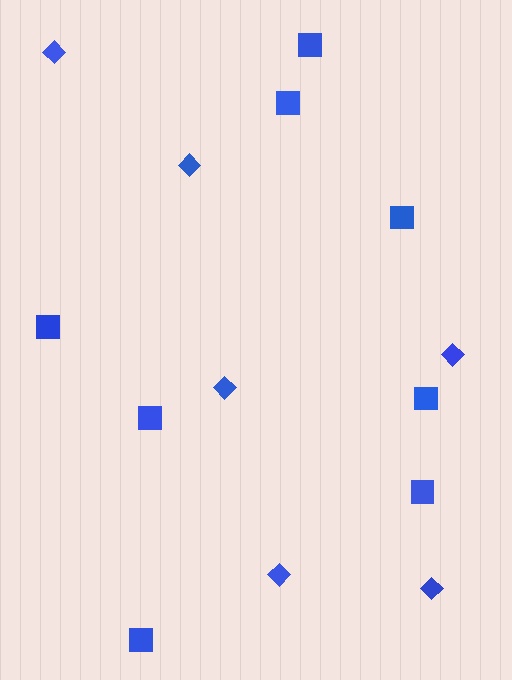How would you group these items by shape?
There are 2 groups: one group of squares (8) and one group of diamonds (6).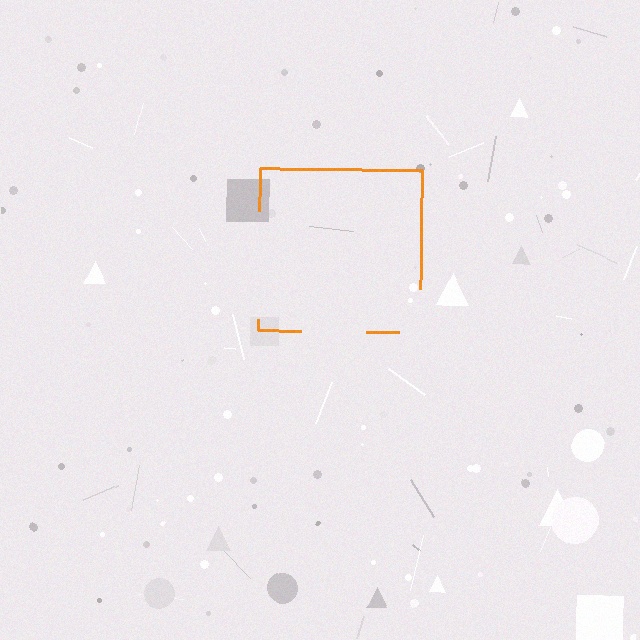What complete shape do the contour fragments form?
The contour fragments form a square.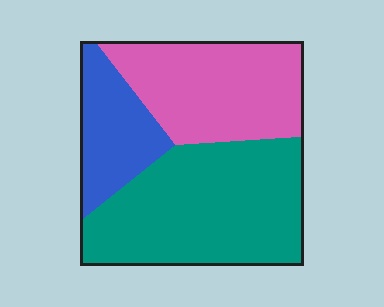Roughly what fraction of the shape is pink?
Pink covers roughly 35% of the shape.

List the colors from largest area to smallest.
From largest to smallest: teal, pink, blue.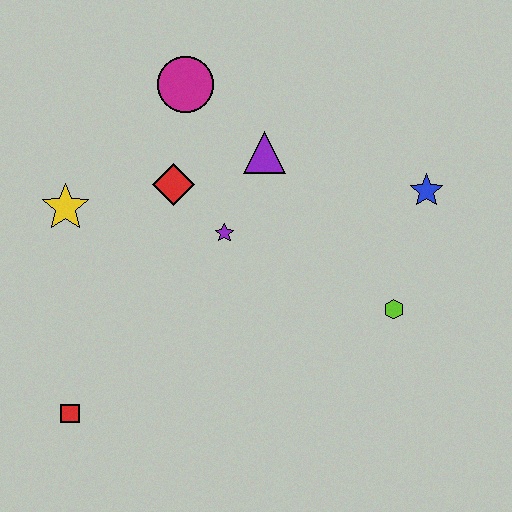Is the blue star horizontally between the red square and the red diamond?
No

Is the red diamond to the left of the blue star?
Yes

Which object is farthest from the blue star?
The red square is farthest from the blue star.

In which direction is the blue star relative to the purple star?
The blue star is to the right of the purple star.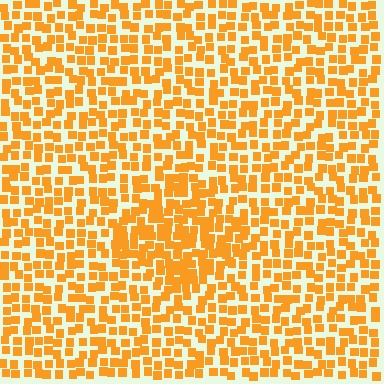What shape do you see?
I see a diamond.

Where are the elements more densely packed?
The elements are more densely packed inside the diamond boundary.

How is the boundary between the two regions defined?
The boundary is defined by a change in element density (approximately 1.6x ratio). All elements are the same color, size, and shape.